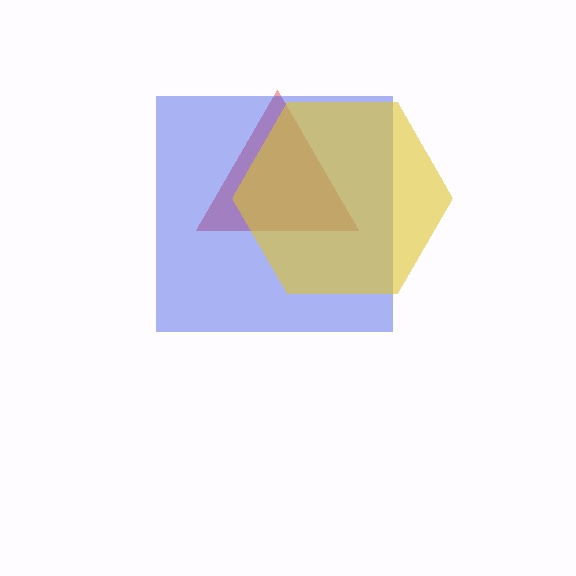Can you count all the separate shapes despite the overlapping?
Yes, there are 3 separate shapes.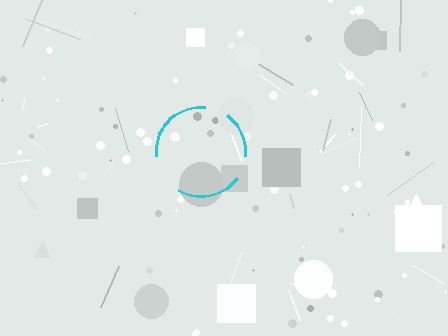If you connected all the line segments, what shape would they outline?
They would outline a circle.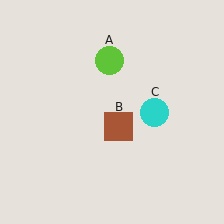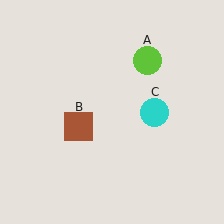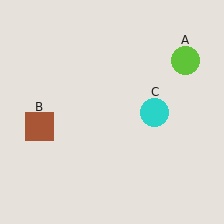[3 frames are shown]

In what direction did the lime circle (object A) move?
The lime circle (object A) moved right.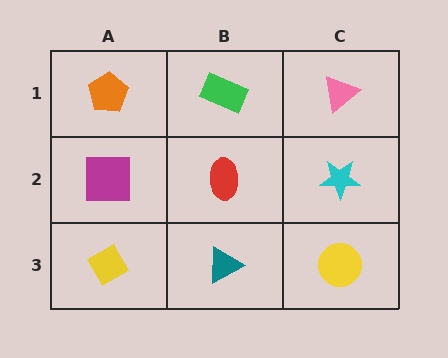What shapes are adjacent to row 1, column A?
A magenta square (row 2, column A), a green rectangle (row 1, column B).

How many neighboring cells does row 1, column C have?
2.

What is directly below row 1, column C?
A cyan star.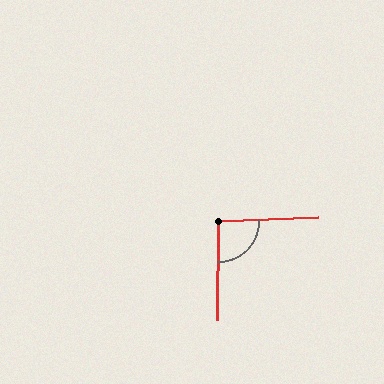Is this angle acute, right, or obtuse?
It is approximately a right angle.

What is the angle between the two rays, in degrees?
Approximately 93 degrees.